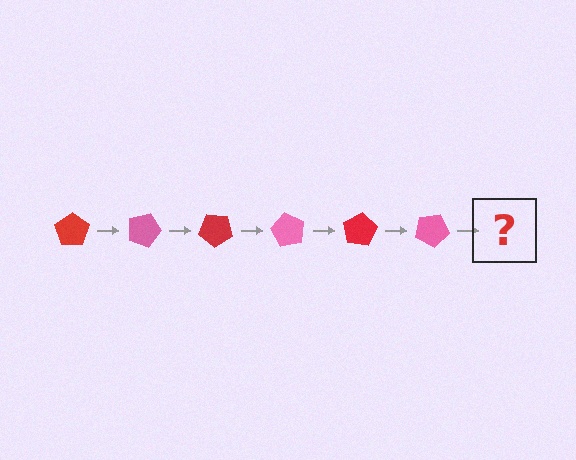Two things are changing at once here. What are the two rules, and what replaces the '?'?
The two rules are that it rotates 20 degrees each step and the color cycles through red and pink. The '?' should be a red pentagon, rotated 120 degrees from the start.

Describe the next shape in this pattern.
It should be a red pentagon, rotated 120 degrees from the start.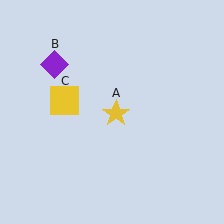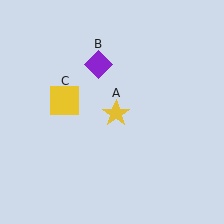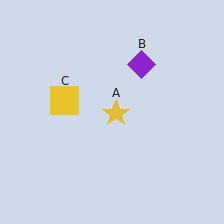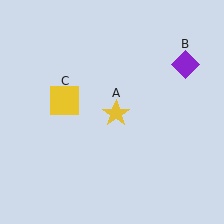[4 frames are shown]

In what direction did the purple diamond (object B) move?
The purple diamond (object B) moved right.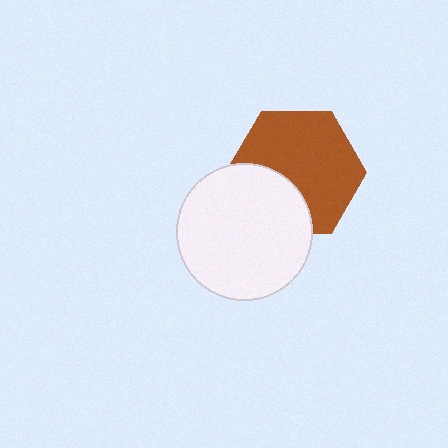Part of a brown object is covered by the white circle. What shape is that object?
It is a hexagon.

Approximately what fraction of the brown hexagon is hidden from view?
Roughly 31% of the brown hexagon is hidden behind the white circle.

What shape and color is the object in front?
The object in front is a white circle.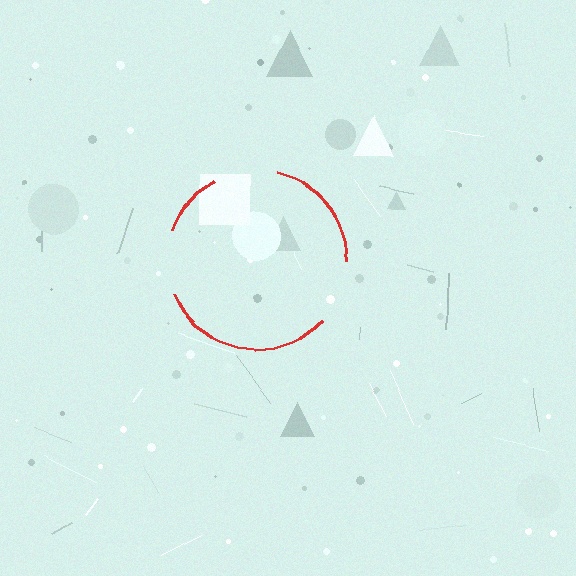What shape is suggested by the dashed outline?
The dashed outline suggests a circle.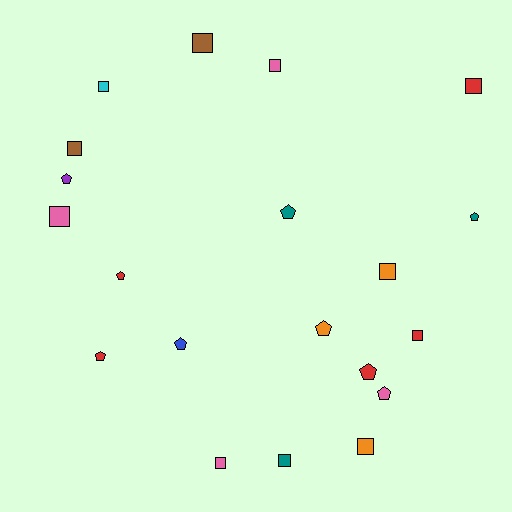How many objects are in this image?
There are 20 objects.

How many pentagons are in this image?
There are 9 pentagons.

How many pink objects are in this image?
There are 4 pink objects.